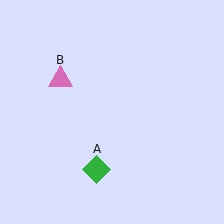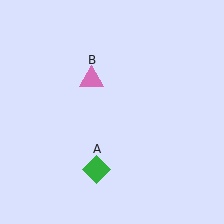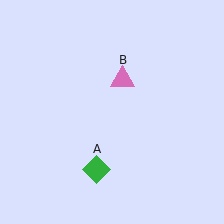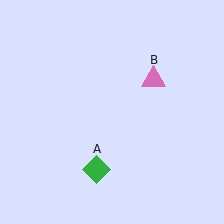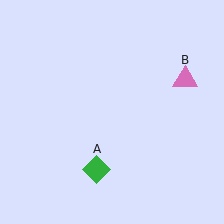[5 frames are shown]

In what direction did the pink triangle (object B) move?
The pink triangle (object B) moved right.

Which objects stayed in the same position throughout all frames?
Green diamond (object A) remained stationary.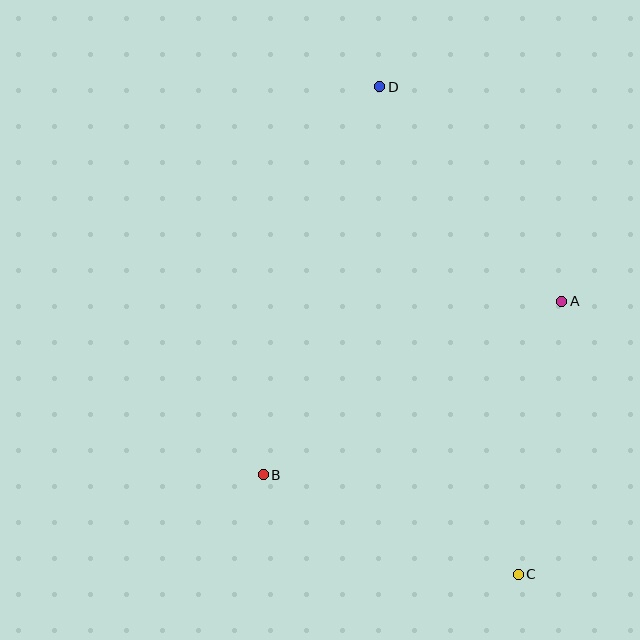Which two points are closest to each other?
Points B and C are closest to each other.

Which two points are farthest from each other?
Points C and D are farthest from each other.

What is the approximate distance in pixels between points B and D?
The distance between B and D is approximately 405 pixels.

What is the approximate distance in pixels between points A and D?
The distance between A and D is approximately 282 pixels.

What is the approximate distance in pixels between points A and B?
The distance between A and B is approximately 345 pixels.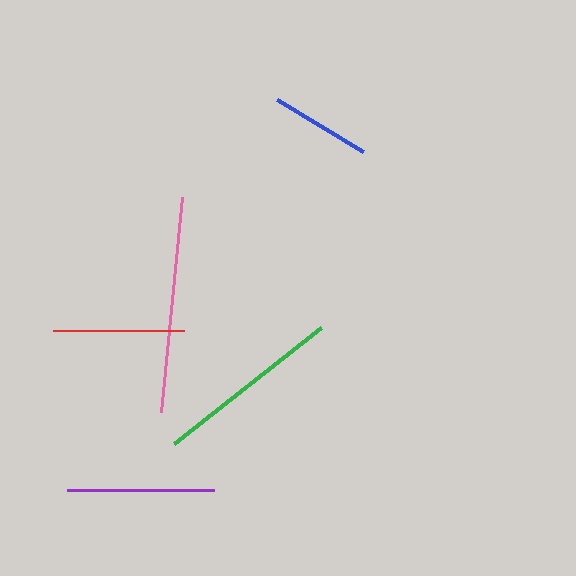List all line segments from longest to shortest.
From longest to shortest: pink, green, purple, red, blue.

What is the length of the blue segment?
The blue segment is approximately 101 pixels long.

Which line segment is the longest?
The pink line is the longest at approximately 217 pixels.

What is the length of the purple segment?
The purple segment is approximately 147 pixels long.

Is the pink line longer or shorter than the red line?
The pink line is longer than the red line.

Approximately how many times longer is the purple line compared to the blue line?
The purple line is approximately 1.5 times the length of the blue line.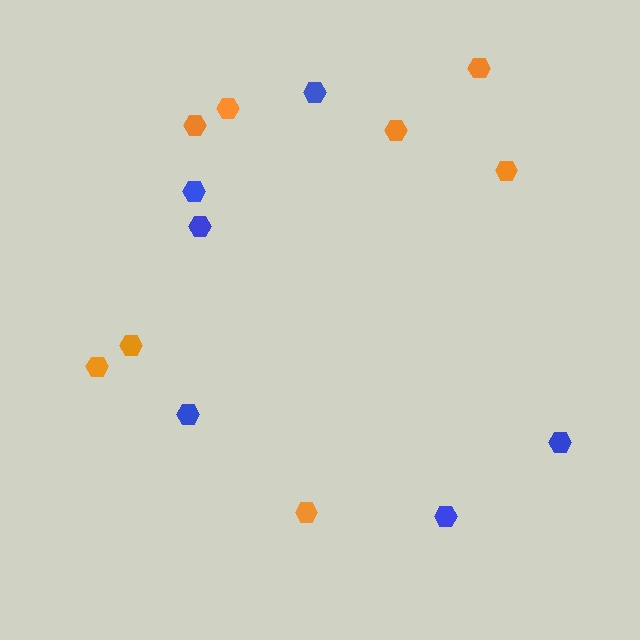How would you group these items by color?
There are 2 groups: one group of orange hexagons (8) and one group of blue hexagons (6).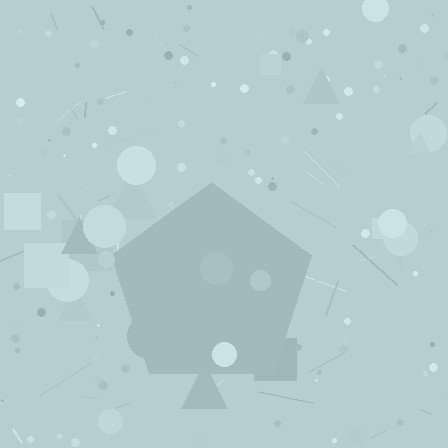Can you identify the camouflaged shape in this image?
The camouflaged shape is a pentagon.